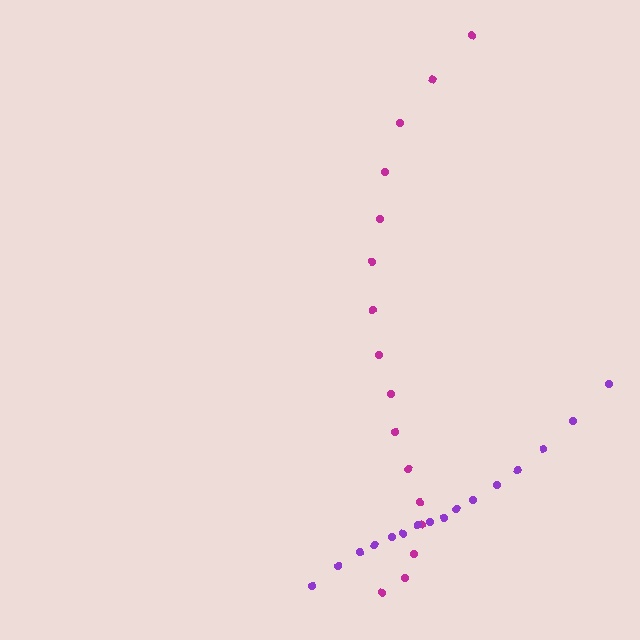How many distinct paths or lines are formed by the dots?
There are 2 distinct paths.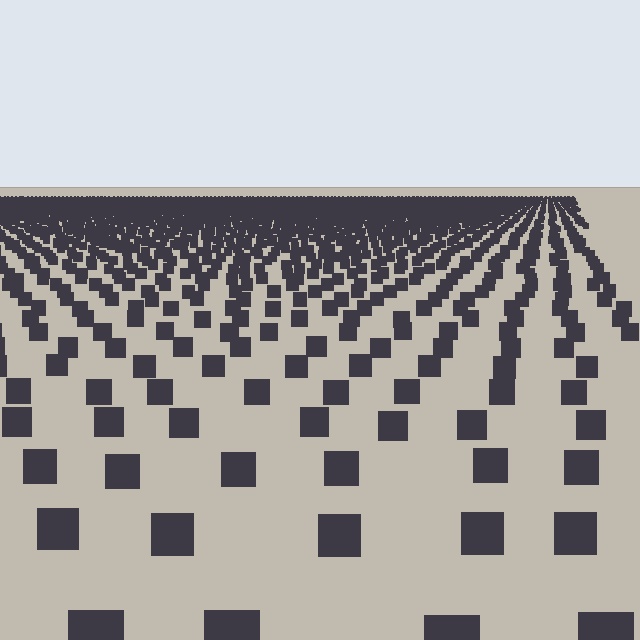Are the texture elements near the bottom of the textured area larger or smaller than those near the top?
Larger. Near the bottom, elements are closer to the viewer and appear at a bigger on-screen size.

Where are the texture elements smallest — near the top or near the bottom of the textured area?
Near the top.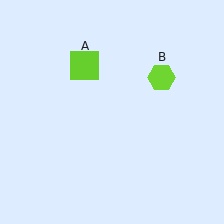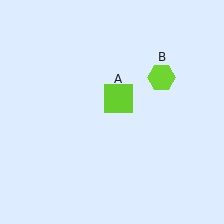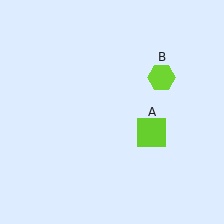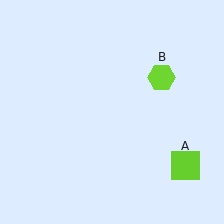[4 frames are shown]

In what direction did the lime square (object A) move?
The lime square (object A) moved down and to the right.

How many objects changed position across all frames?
1 object changed position: lime square (object A).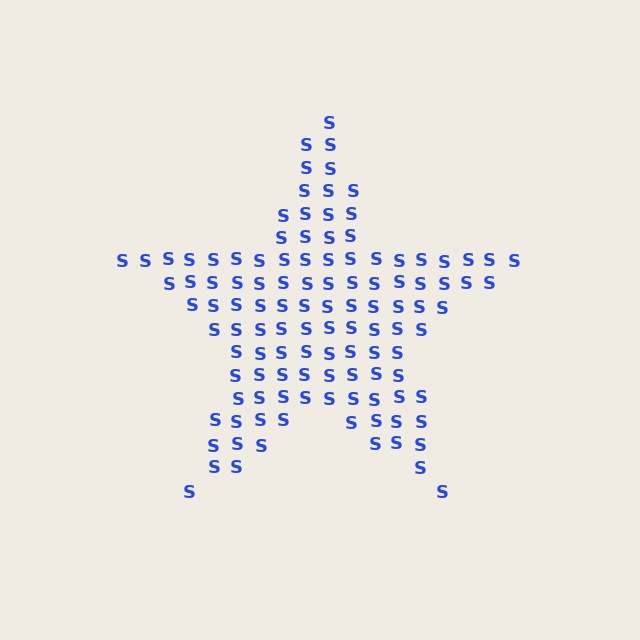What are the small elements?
The small elements are letter S's.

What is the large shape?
The large shape is a star.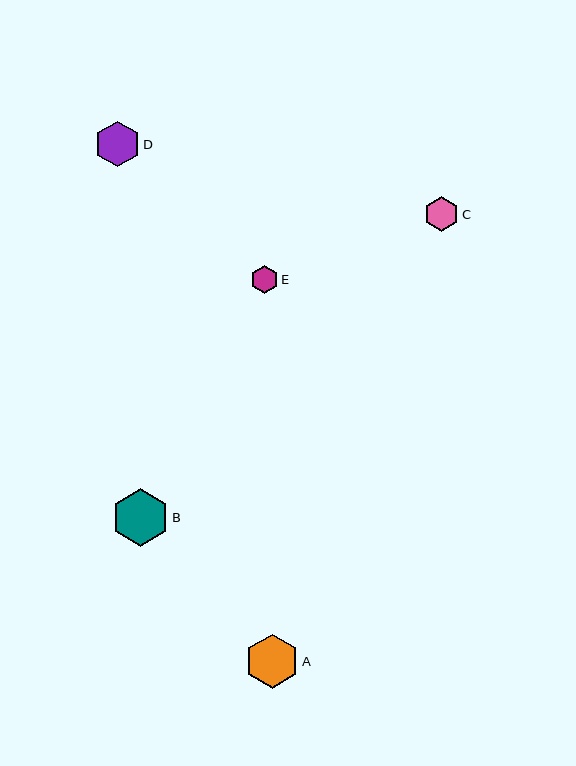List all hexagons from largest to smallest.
From largest to smallest: B, A, D, C, E.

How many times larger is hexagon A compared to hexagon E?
Hexagon A is approximately 1.9 times the size of hexagon E.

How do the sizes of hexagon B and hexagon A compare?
Hexagon B and hexagon A are approximately the same size.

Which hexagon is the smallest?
Hexagon E is the smallest with a size of approximately 28 pixels.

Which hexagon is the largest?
Hexagon B is the largest with a size of approximately 57 pixels.